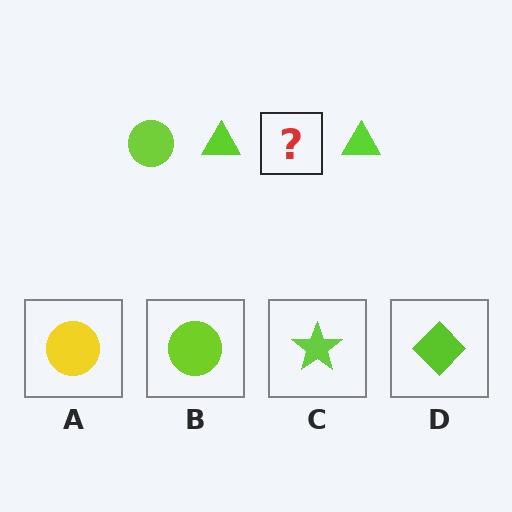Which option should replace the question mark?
Option B.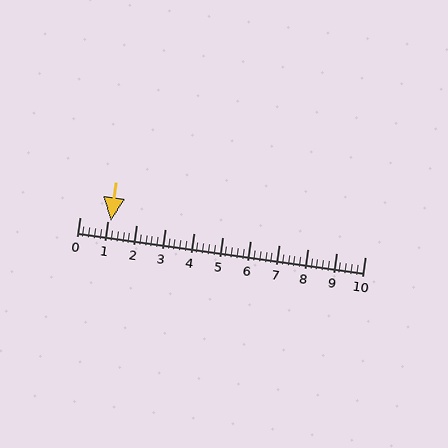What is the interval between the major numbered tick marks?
The major tick marks are spaced 1 units apart.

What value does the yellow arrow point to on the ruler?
The yellow arrow points to approximately 1.1.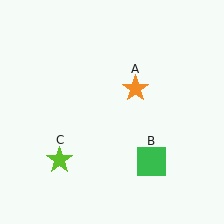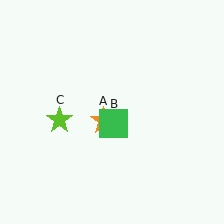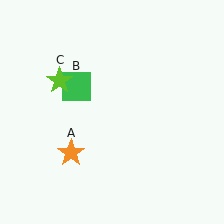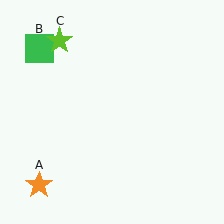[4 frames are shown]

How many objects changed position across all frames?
3 objects changed position: orange star (object A), green square (object B), lime star (object C).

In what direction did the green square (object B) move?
The green square (object B) moved up and to the left.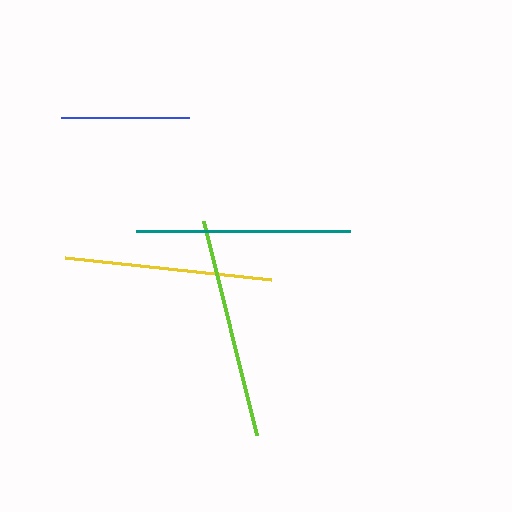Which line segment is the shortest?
The blue line is the shortest at approximately 128 pixels.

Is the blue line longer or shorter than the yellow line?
The yellow line is longer than the blue line.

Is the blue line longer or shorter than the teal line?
The teal line is longer than the blue line.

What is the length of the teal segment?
The teal segment is approximately 213 pixels long.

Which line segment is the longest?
The lime line is the longest at approximately 221 pixels.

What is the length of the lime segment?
The lime segment is approximately 221 pixels long.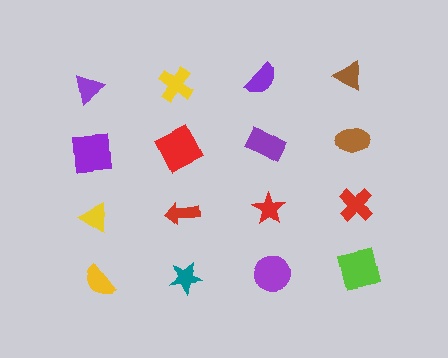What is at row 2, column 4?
A brown ellipse.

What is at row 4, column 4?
A lime square.